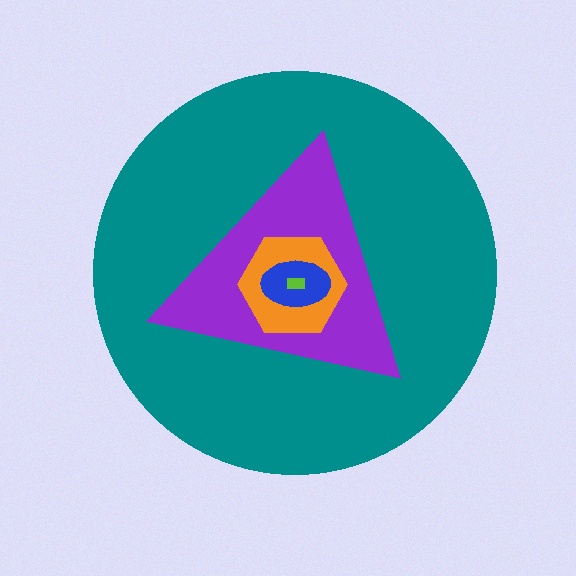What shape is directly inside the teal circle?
The purple triangle.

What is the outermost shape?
The teal circle.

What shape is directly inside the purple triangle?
The orange hexagon.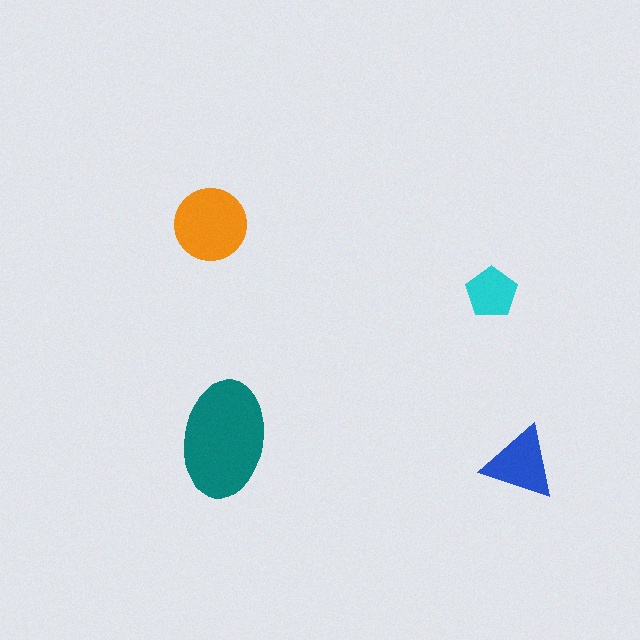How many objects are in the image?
There are 4 objects in the image.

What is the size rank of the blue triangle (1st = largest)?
3rd.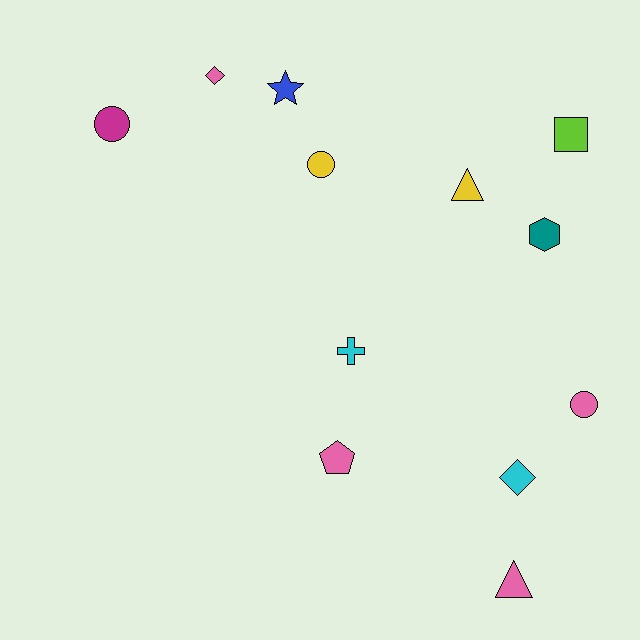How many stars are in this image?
There is 1 star.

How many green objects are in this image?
There are no green objects.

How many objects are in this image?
There are 12 objects.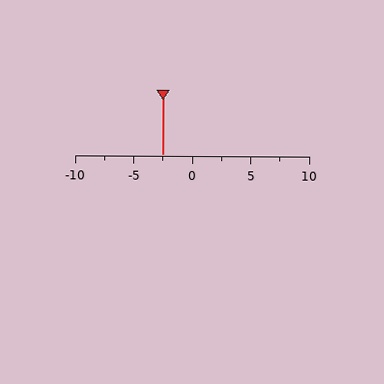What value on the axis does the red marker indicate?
The marker indicates approximately -2.5.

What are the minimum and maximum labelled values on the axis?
The axis runs from -10 to 10.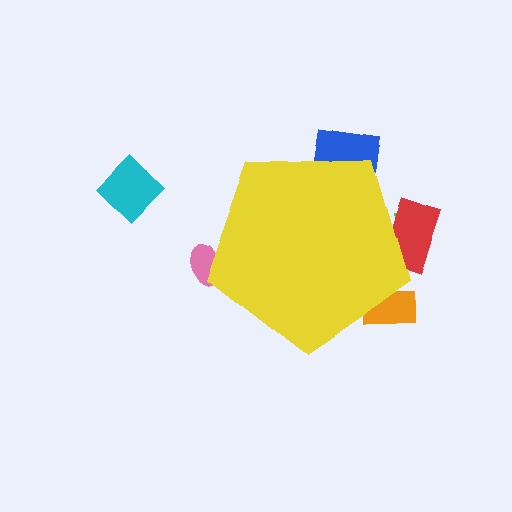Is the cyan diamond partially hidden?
No, the cyan diamond is fully visible.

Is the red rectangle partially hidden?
Yes, the red rectangle is partially hidden behind the yellow pentagon.